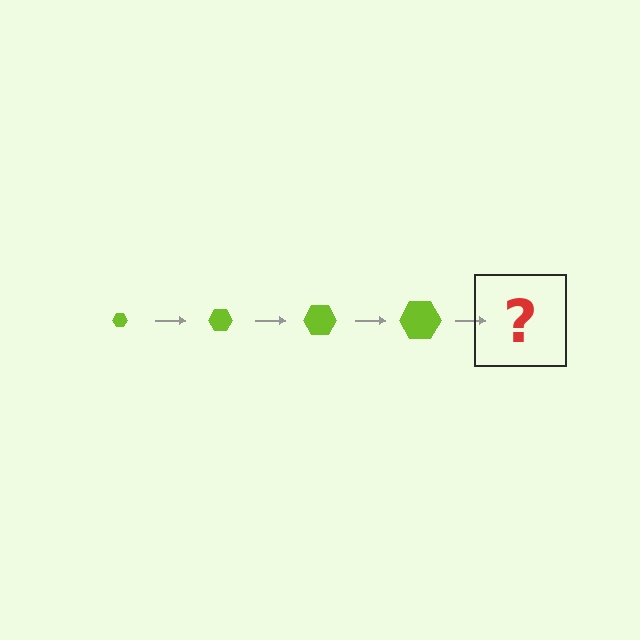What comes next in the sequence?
The next element should be a lime hexagon, larger than the previous one.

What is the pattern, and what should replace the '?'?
The pattern is that the hexagon gets progressively larger each step. The '?' should be a lime hexagon, larger than the previous one.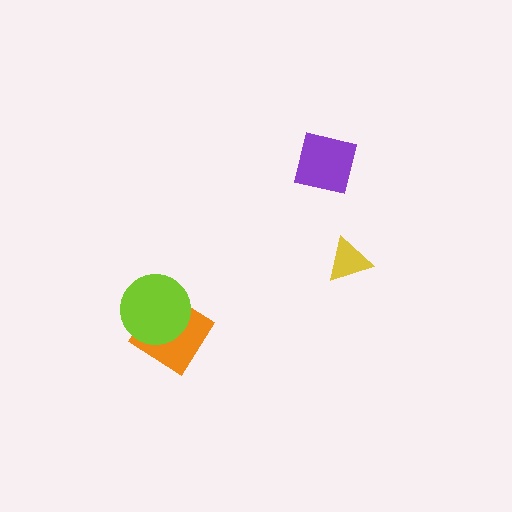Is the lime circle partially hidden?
No, no other shape covers it.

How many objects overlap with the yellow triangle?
0 objects overlap with the yellow triangle.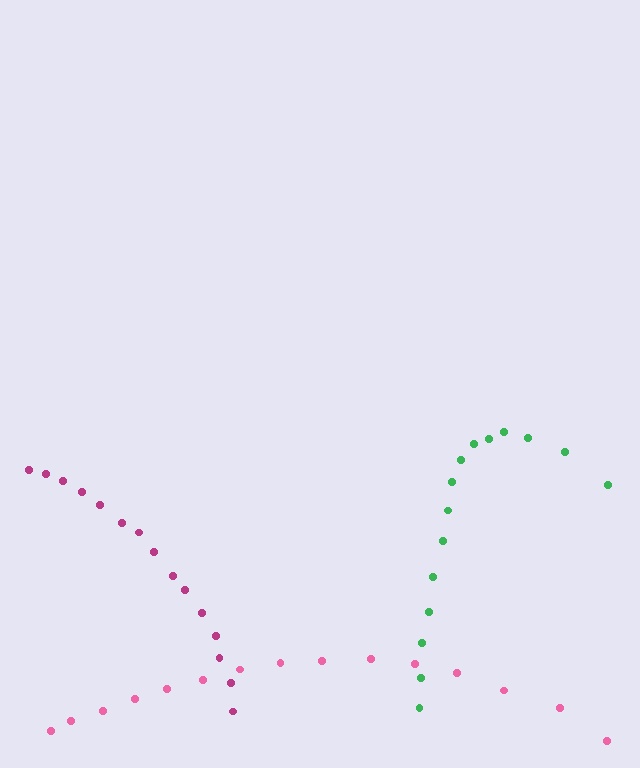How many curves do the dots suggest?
There are 3 distinct paths.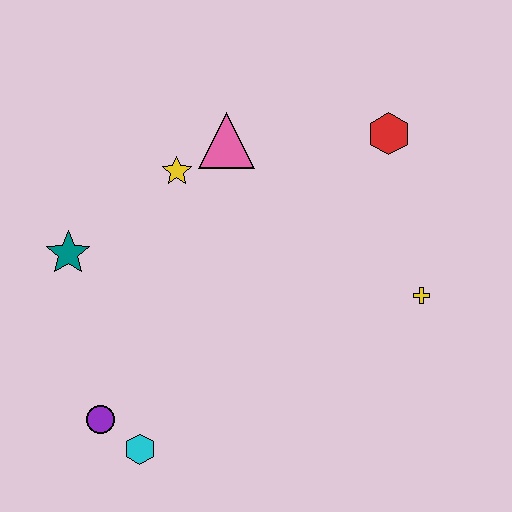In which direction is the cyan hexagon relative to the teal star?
The cyan hexagon is below the teal star.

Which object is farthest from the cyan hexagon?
The red hexagon is farthest from the cyan hexagon.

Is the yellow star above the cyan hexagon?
Yes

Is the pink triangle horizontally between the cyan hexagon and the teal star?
No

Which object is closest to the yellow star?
The pink triangle is closest to the yellow star.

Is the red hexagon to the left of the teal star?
No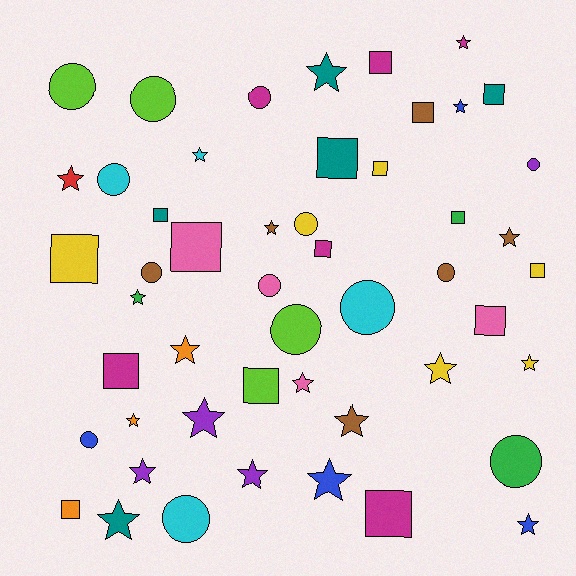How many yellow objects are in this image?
There are 6 yellow objects.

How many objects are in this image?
There are 50 objects.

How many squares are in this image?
There are 16 squares.